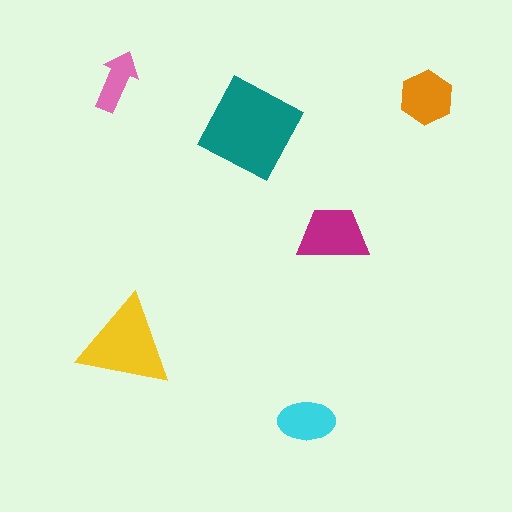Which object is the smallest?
The pink arrow.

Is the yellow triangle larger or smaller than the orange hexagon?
Larger.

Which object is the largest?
The teal square.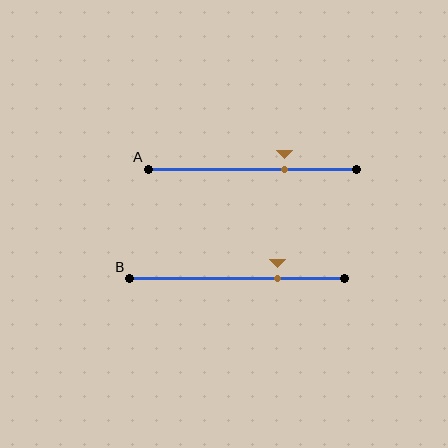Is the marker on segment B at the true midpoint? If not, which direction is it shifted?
No, the marker on segment B is shifted to the right by about 19% of the segment length.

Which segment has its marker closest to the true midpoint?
Segment A has its marker closest to the true midpoint.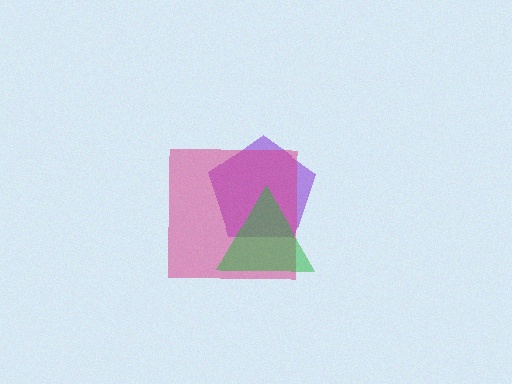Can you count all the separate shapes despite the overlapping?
Yes, there are 3 separate shapes.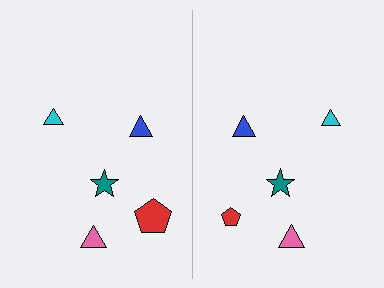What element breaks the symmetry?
The red pentagon on the right side has a different size than its mirror counterpart.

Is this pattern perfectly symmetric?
No, the pattern is not perfectly symmetric. The red pentagon on the right side has a different size than its mirror counterpart.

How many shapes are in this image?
There are 10 shapes in this image.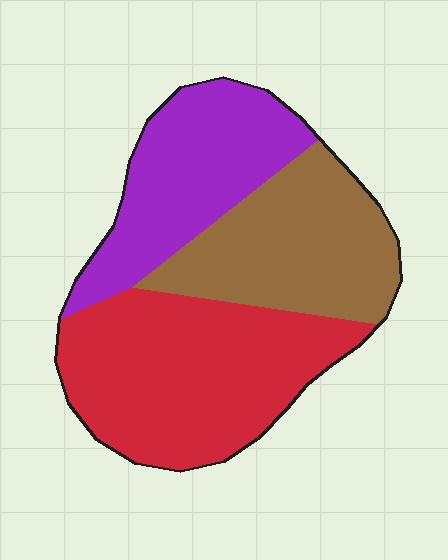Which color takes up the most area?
Red, at roughly 40%.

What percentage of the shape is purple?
Purple covers 28% of the shape.